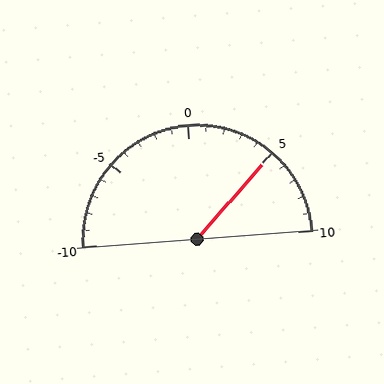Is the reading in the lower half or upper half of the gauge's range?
The reading is in the upper half of the range (-10 to 10).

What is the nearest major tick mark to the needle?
The nearest major tick mark is 5.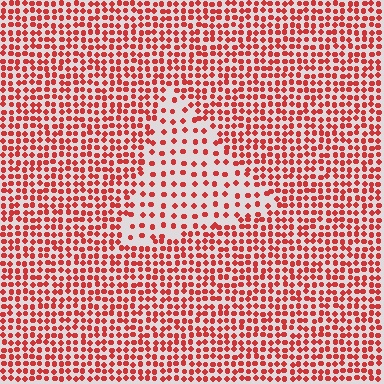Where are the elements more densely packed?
The elements are more densely packed outside the triangle boundary.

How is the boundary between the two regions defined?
The boundary is defined by a change in element density (approximately 2.1x ratio). All elements are the same color, size, and shape.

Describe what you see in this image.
The image contains small red elements arranged at two different densities. A triangle-shaped region is visible where the elements are less densely packed than the surrounding area.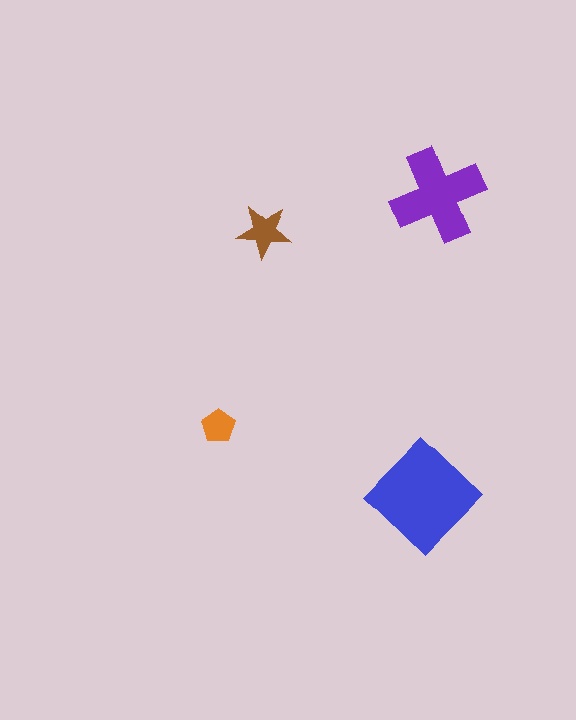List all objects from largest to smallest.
The blue diamond, the purple cross, the brown star, the orange pentagon.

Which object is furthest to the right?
The purple cross is rightmost.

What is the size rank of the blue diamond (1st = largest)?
1st.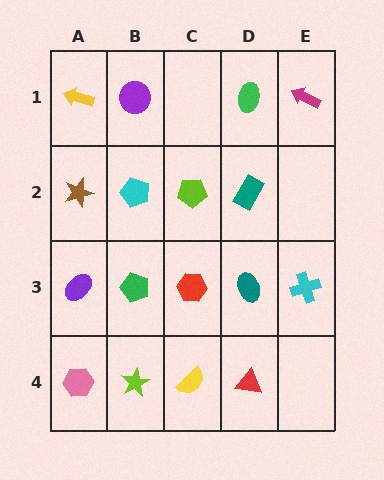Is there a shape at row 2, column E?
No, that cell is empty.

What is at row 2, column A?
A brown star.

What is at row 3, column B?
A green pentagon.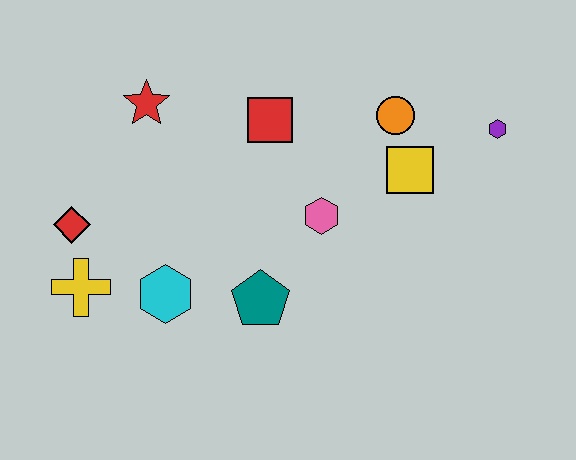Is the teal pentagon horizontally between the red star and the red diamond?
No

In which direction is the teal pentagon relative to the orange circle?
The teal pentagon is below the orange circle.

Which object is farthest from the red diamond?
The purple hexagon is farthest from the red diamond.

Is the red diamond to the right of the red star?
No